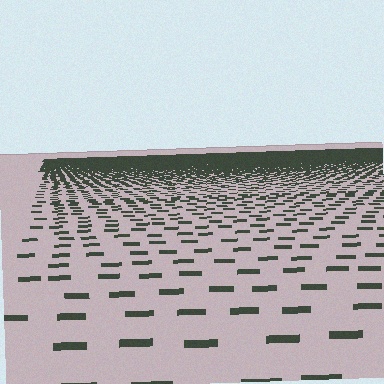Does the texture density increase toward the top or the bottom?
Density increases toward the top.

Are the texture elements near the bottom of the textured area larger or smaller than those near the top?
Larger. Near the bottom, elements are closer to the viewer and appear at a bigger on-screen size.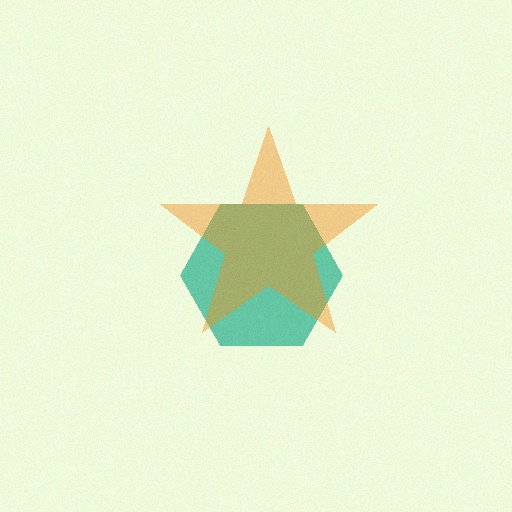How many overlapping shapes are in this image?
There are 2 overlapping shapes in the image.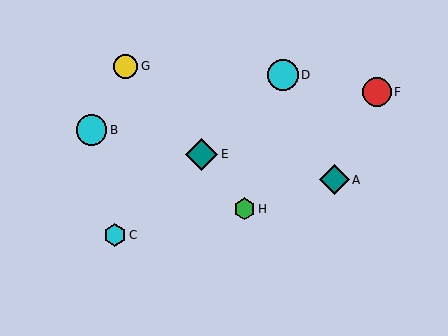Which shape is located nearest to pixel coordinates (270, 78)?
The cyan circle (labeled D) at (283, 75) is nearest to that location.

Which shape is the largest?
The teal diamond (labeled E) is the largest.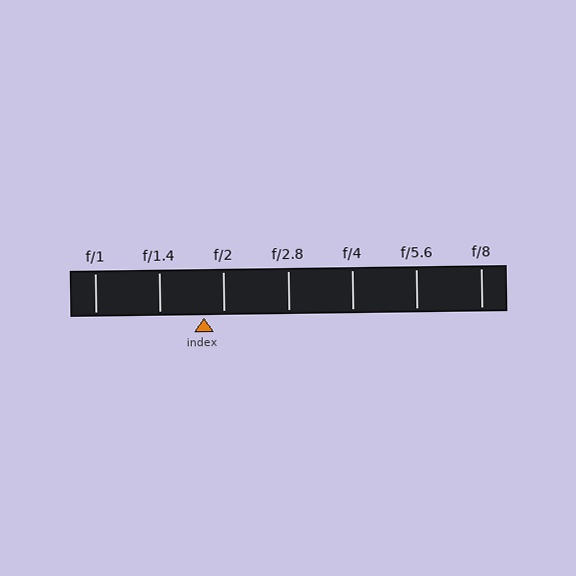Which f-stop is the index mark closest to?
The index mark is closest to f/2.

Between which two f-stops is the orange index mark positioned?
The index mark is between f/1.4 and f/2.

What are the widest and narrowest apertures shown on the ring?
The widest aperture shown is f/1 and the narrowest is f/8.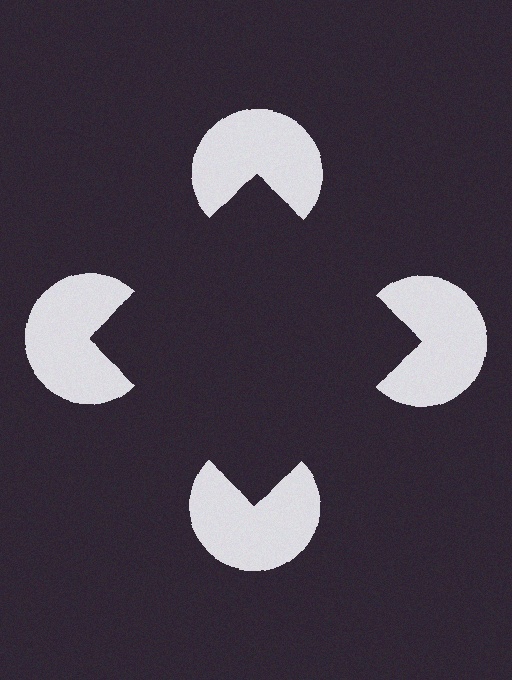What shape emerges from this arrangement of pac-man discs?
An illusory square — its edges are inferred from the aligned wedge cuts in the pac-man discs, not physically drawn.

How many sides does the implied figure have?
4 sides.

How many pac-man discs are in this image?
There are 4 — one at each vertex of the illusory square.